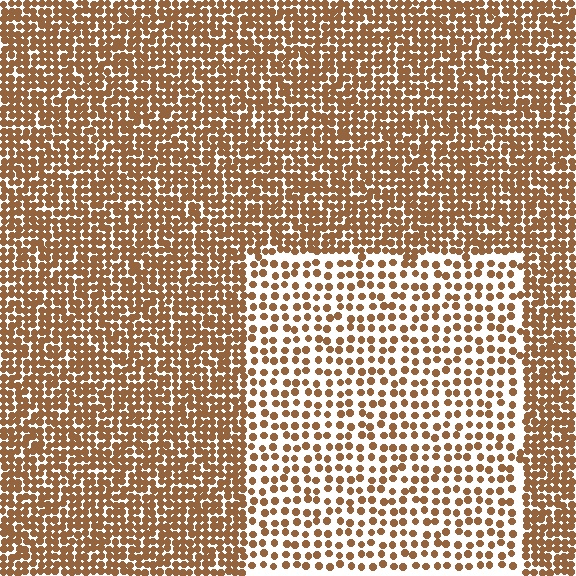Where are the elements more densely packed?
The elements are more densely packed outside the rectangle boundary.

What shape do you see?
I see a rectangle.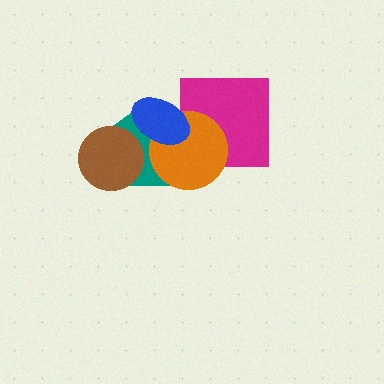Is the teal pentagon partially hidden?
Yes, it is partially covered by another shape.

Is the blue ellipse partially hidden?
No, no other shape covers it.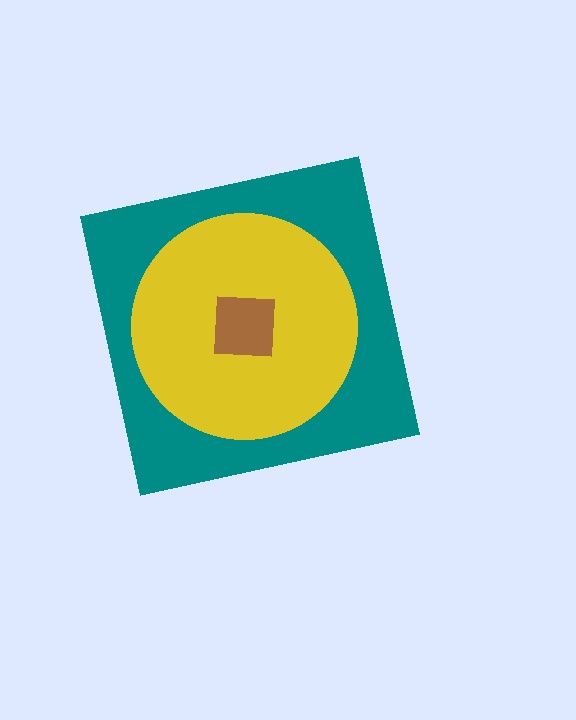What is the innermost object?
The brown square.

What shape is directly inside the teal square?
The yellow circle.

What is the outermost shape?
The teal square.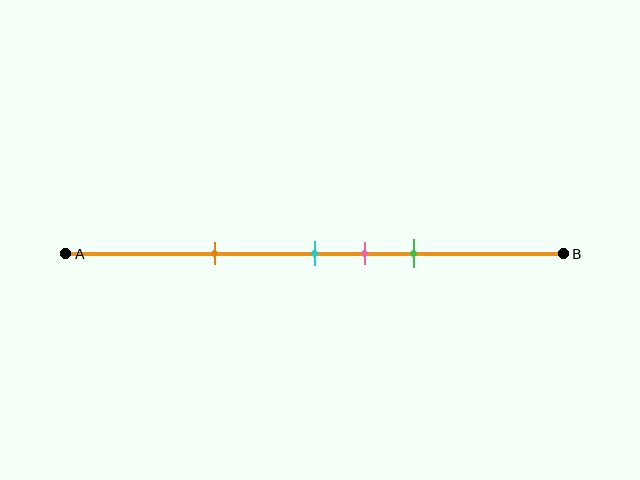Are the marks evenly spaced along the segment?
No, the marks are not evenly spaced.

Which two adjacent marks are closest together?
The cyan and pink marks are the closest adjacent pair.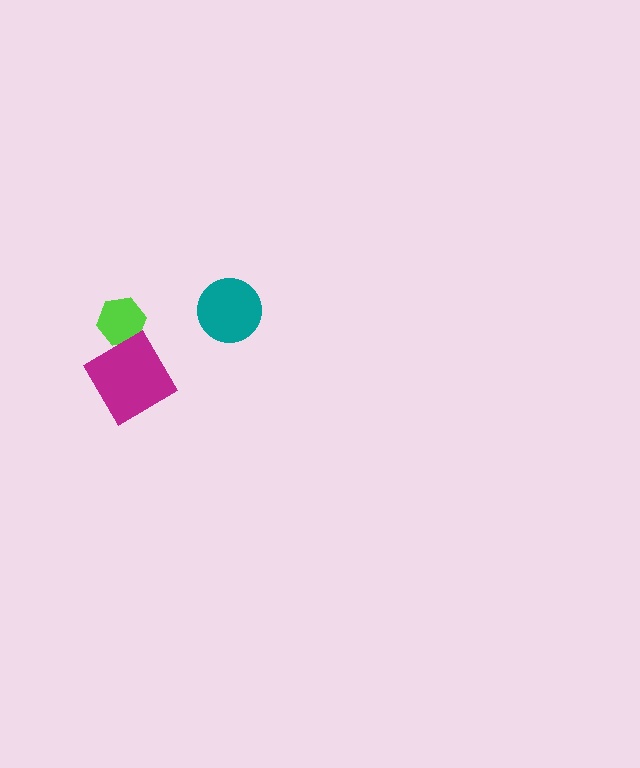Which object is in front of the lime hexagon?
The magenta diamond is in front of the lime hexagon.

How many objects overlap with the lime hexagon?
1 object overlaps with the lime hexagon.